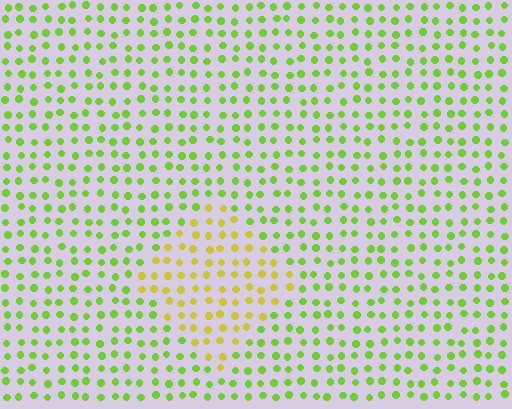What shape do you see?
I see a diamond.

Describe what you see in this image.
The image is filled with small lime elements in a uniform arrangement. A diamond-shaped region is visible where the elements are tinted to a slightly different hue, forming a subtle color boundary.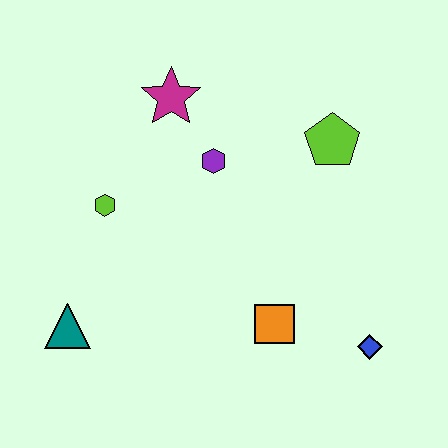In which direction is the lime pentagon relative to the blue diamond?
The lime pentagon is above the blue diamond.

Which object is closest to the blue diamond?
The orange square is closest to the blue diamond.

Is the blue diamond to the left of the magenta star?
No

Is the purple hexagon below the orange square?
No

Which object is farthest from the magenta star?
The blue diamond is farthest from the magenta star.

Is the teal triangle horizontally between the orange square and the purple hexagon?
No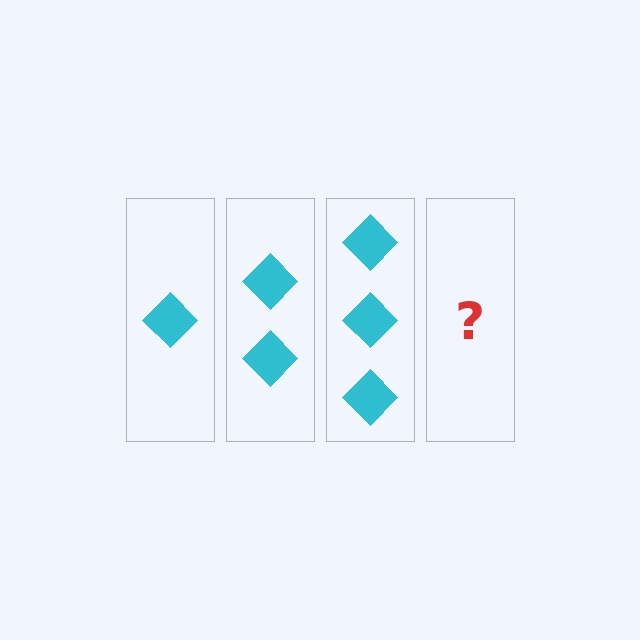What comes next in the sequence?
The next element should be 4 diamonds.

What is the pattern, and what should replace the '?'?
The pattern is that each step adds one more diamond. The '?' should be 4 diamonds.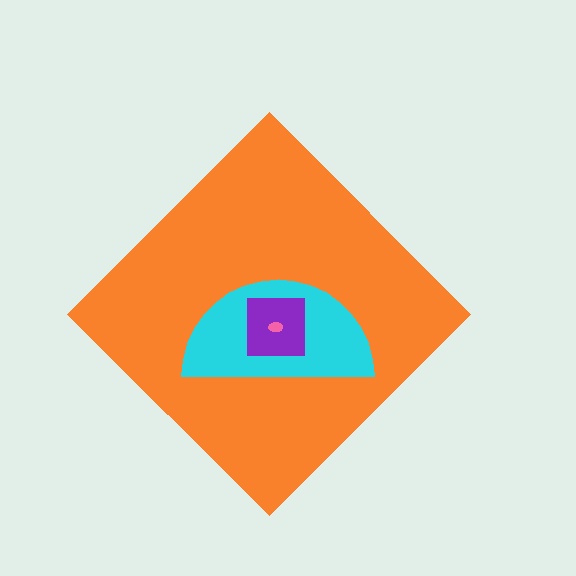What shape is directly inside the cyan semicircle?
The purple square.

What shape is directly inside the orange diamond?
The cyan semicircle.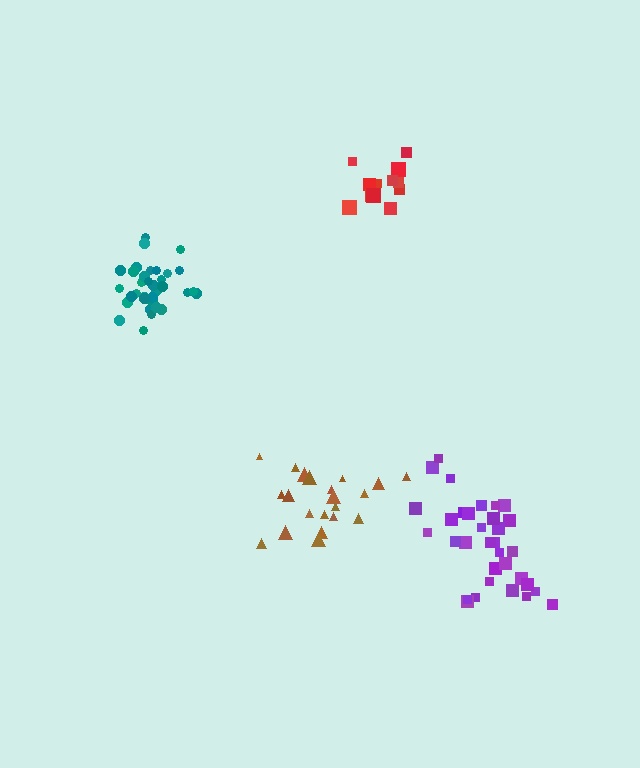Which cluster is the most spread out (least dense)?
Red.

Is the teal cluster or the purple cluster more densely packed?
Teal.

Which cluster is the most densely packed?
Teal.